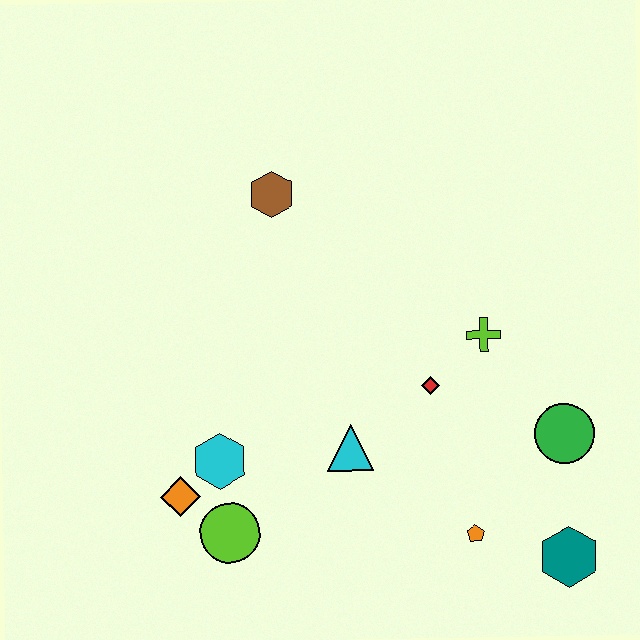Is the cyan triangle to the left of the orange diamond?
No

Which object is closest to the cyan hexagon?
The orange diamond is closest to the cyan hexagon.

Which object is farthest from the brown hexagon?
The teal hexagon is farthest from the brown hexagon.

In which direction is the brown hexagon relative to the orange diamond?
The brown hexagon is above the orange diamond.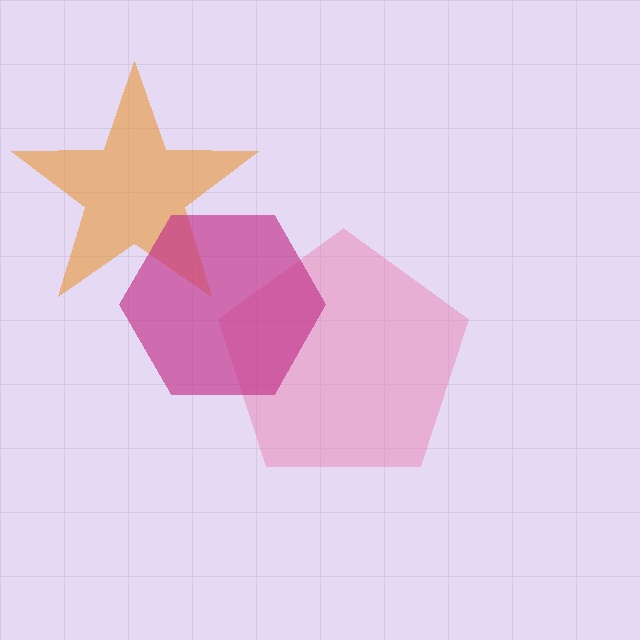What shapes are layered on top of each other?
The layered shapes are: an orange star, a pink pentagon, a magenta hexagon.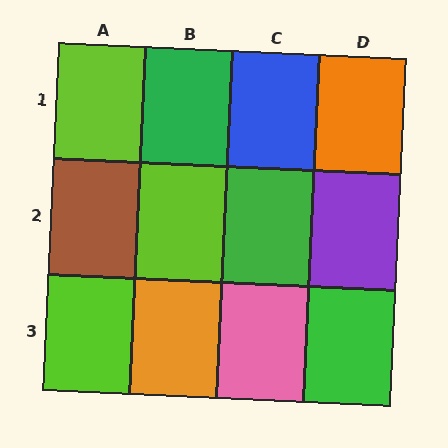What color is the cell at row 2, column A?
Brown.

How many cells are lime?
3 cells are lime.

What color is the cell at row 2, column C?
Green.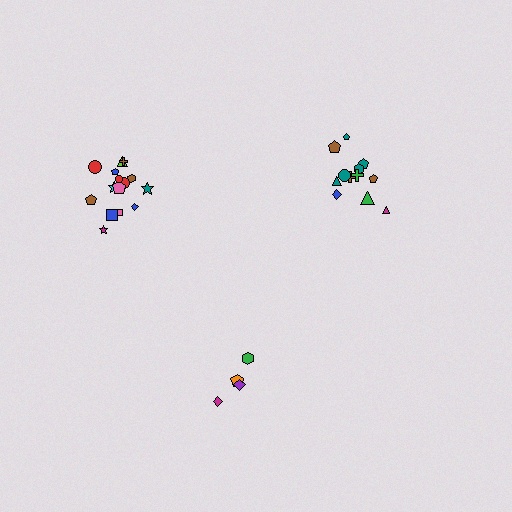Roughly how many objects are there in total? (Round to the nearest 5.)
Roughly 30 objects in total.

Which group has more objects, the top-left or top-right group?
The top-left group.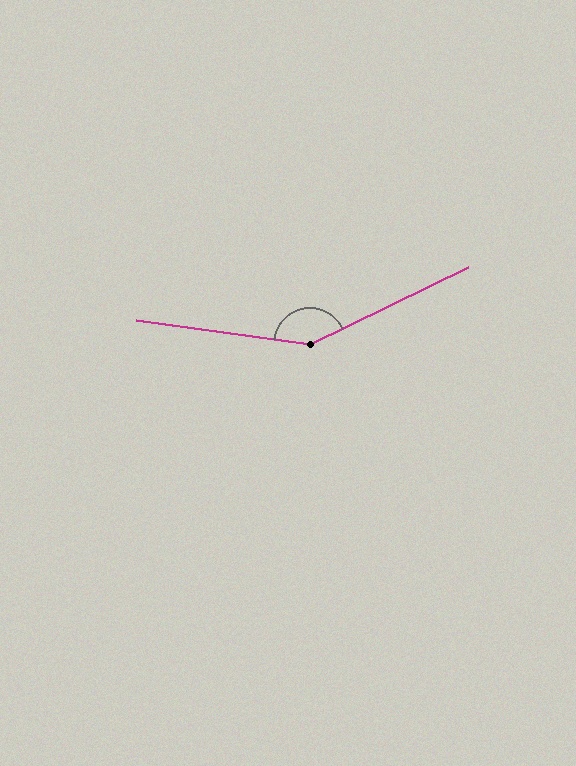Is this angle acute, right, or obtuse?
It is obtuse.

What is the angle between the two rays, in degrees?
Approximately 146 degrees.